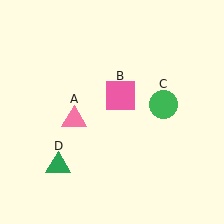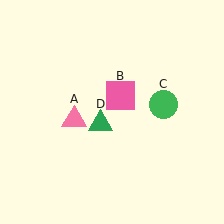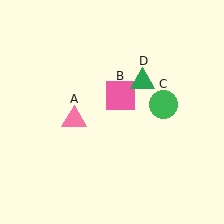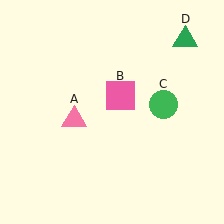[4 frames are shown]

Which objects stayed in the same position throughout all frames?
Pink triangle (object A) and pink square (object B) and green circle (object C) remained stationary.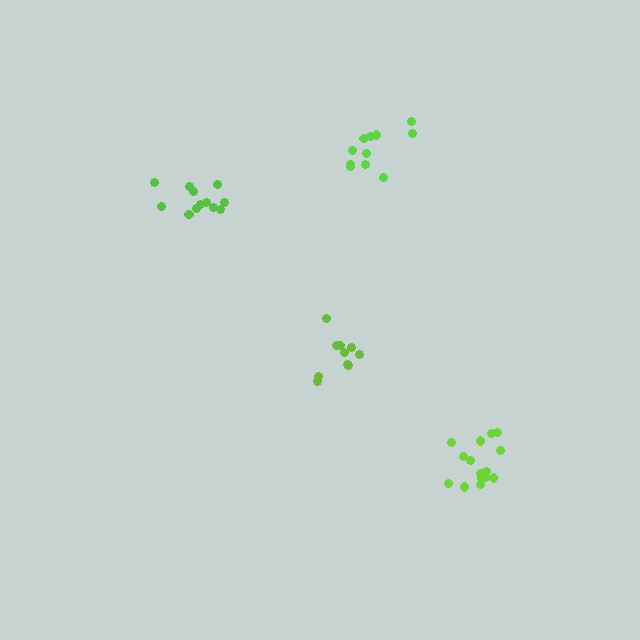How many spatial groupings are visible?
There are 4 spatial groupings.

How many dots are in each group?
Group 1: 12 dots, Group 2: 16 dots, Group 3: 10 dots, Group 4: 11 dots (49 total).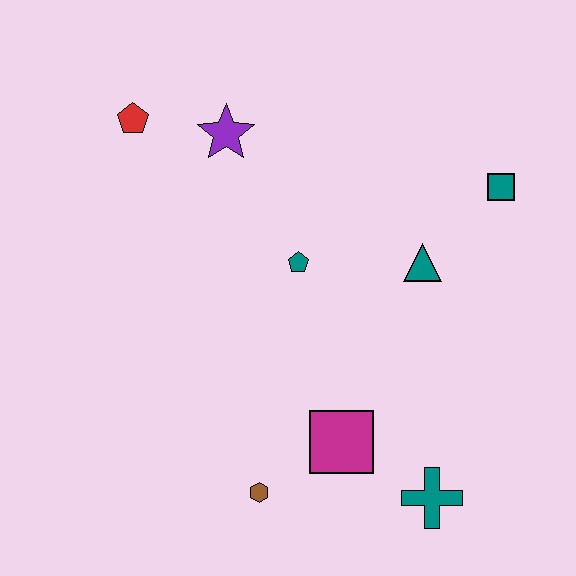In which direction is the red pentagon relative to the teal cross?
The red pentagon is above the teal cross.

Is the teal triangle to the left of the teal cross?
Yes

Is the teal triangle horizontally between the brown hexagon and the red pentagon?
No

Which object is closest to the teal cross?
The magenta square is closest to the teal cross.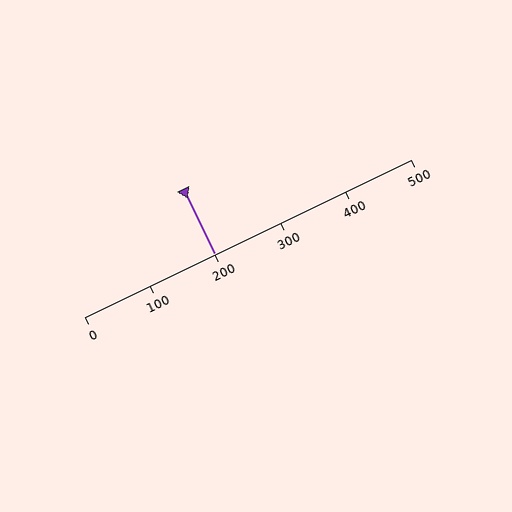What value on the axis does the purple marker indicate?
The marker indicates approximately 200.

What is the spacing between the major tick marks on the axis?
The major ticks are spaced 100 apart.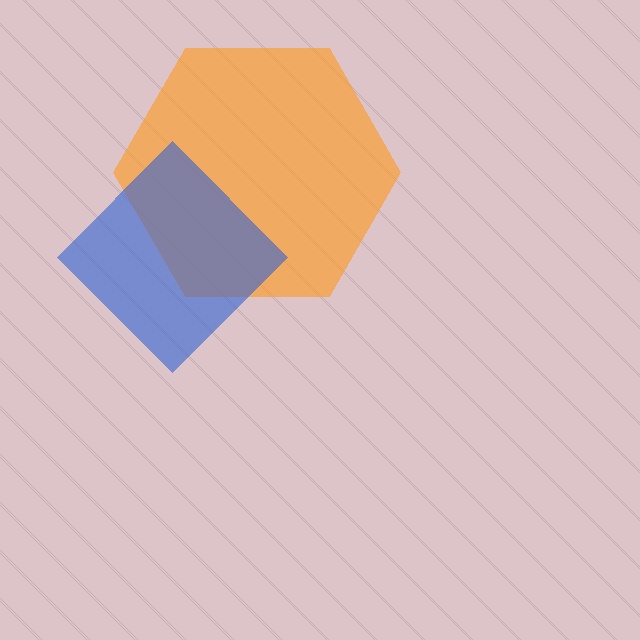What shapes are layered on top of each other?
The layered shapes are: an orange hexagon, a blue diamond.